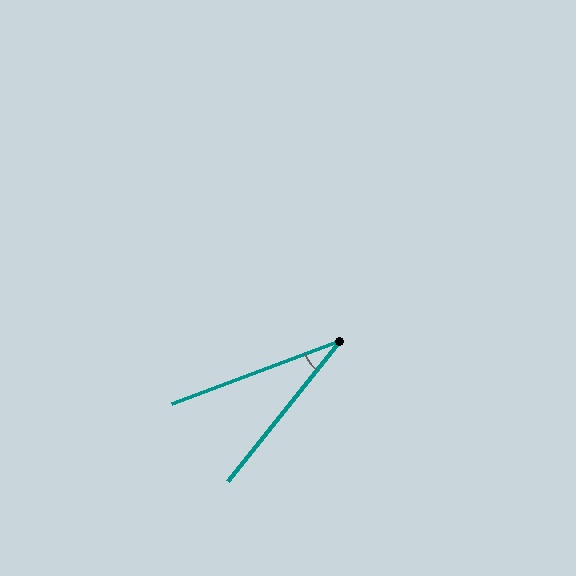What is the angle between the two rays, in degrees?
Approximately 31 degrees.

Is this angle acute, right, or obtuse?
It is acute.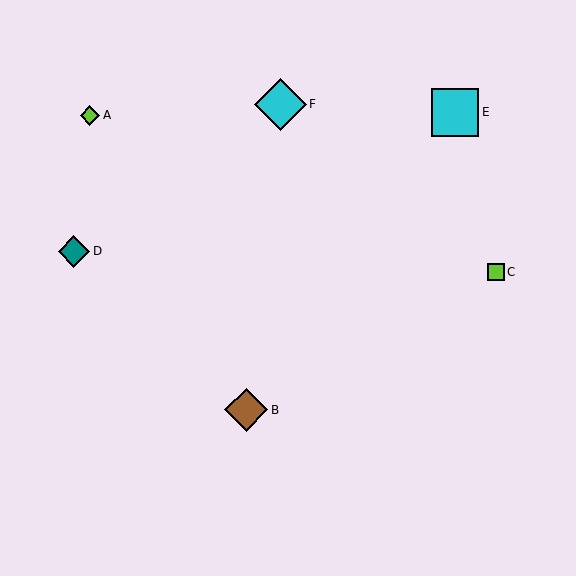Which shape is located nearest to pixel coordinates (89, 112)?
The lime diamond (labeled A) at (90, 115) is nearest to that location.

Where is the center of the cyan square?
The center of the cyan square is at (455, 112).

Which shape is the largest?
The cyan diamond (labeled F) is the largest.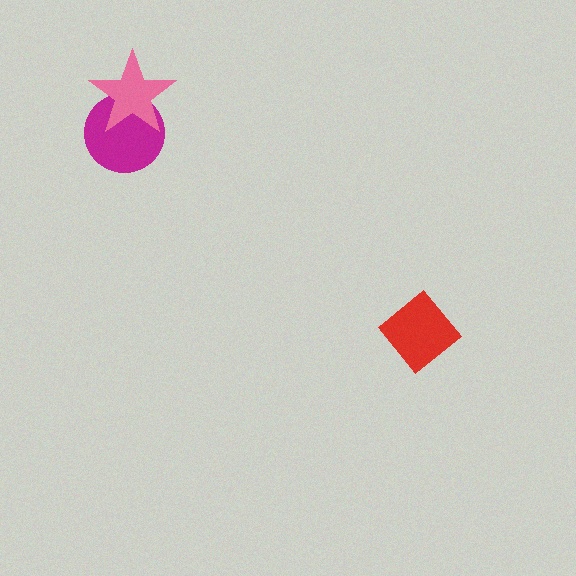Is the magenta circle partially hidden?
Yes, it is partially covered by another shape.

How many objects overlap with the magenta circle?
1 object overlaps with the magenta circle.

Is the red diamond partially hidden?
No, no other shape covers it.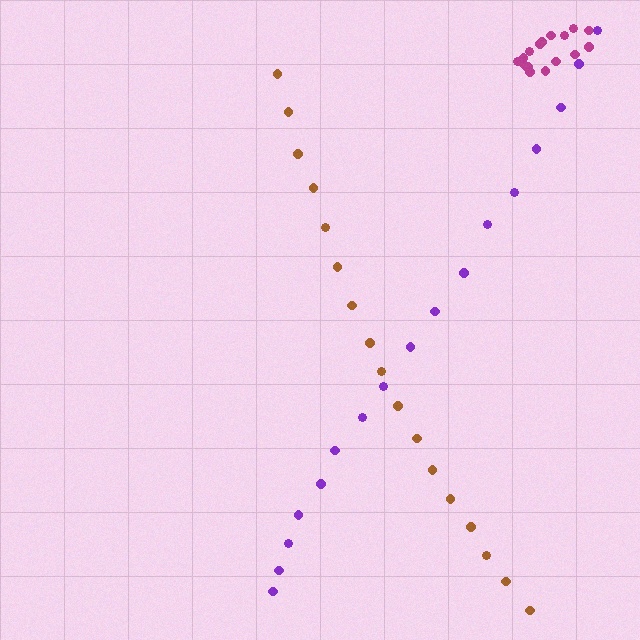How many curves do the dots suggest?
There are 3 distinct paths.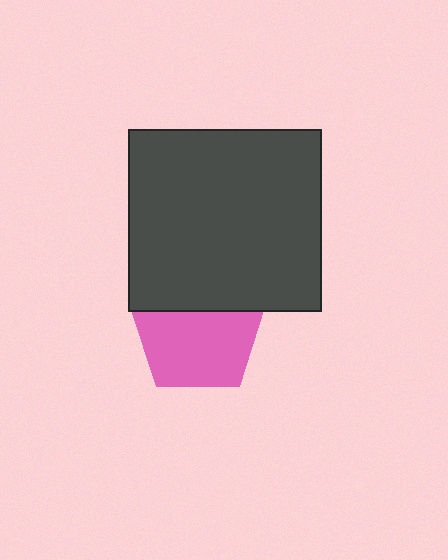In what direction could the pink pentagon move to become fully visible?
The pink pentagon could move down. That would shift it out from behind the dark gray rectangle entirely.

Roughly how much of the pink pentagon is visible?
Most of it is visible (roughly 68%).